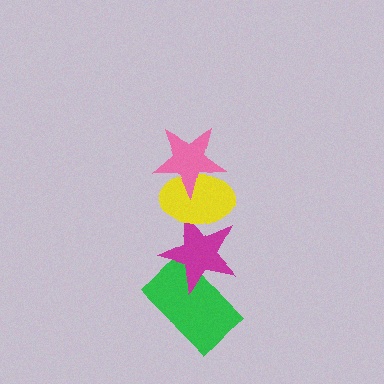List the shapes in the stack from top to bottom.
From top to bottom: the pink star, the yellow ellipse, the magenta star, the green rectangle.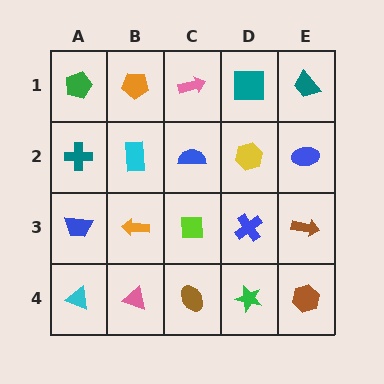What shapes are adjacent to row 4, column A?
A blue trapezoid (row 3, column A), a pink triangle (row 4, column B).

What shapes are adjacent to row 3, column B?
A cyan rectangle (row 2, column B), a pink triangle (row 4, column B), a blue trapezoid (row 3, column A), a lime square (row 3, column C).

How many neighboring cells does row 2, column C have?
4.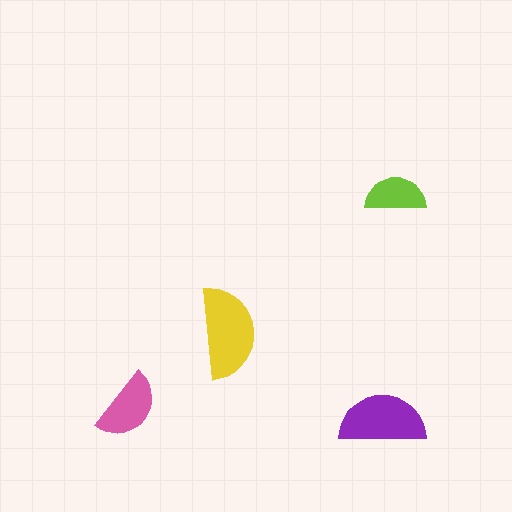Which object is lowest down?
The purple semicircle is bottommost.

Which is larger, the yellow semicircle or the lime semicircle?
The yellow one.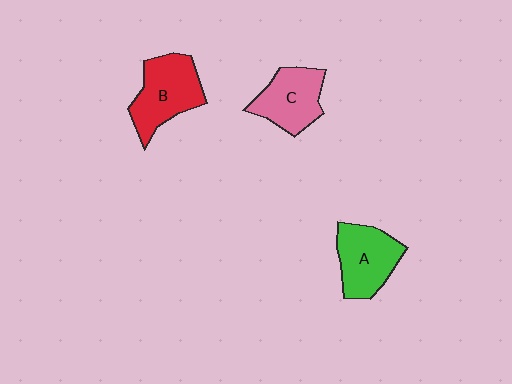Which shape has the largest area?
Shape B (red).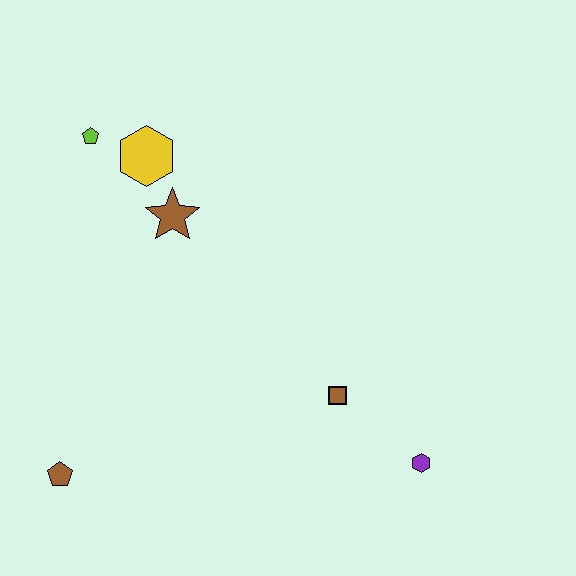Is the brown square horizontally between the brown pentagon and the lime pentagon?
No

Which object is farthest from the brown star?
The purple hexagon is farthest from the brown star.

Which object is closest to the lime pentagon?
The yellow hexagon is closest to the lime pentagon.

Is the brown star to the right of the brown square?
No